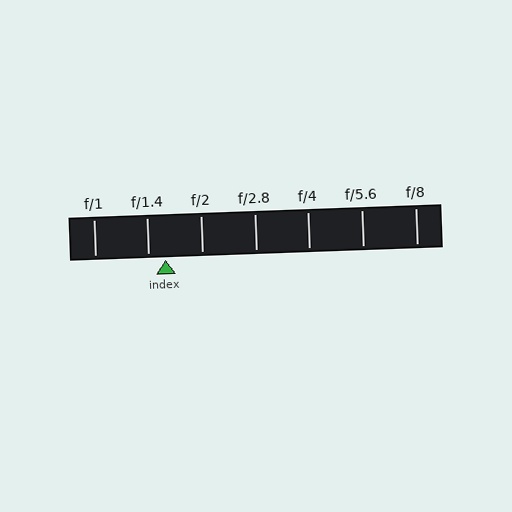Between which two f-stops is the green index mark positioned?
The index mark is between f/1.4 and f/2.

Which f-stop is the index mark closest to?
The index mark is closest to f/1.4.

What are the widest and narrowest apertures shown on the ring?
The widest aperture shown is f/1 and the narrowest is f/8.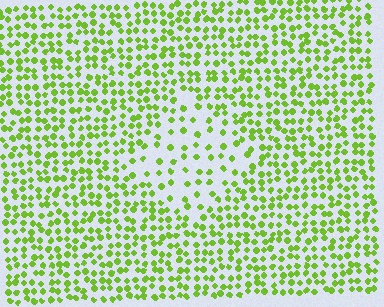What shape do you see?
I see a diamond.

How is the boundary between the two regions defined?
The boundary is defined by a change in element density (approximately 2.2x ratio). All elements are the same color, size, and shape.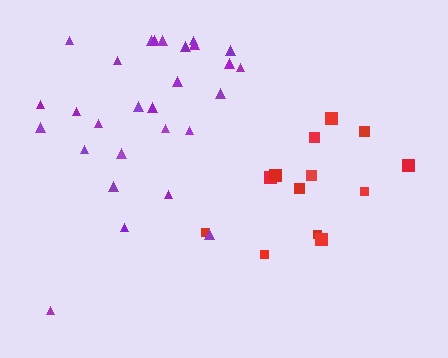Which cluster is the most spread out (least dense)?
Purple.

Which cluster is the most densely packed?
Red.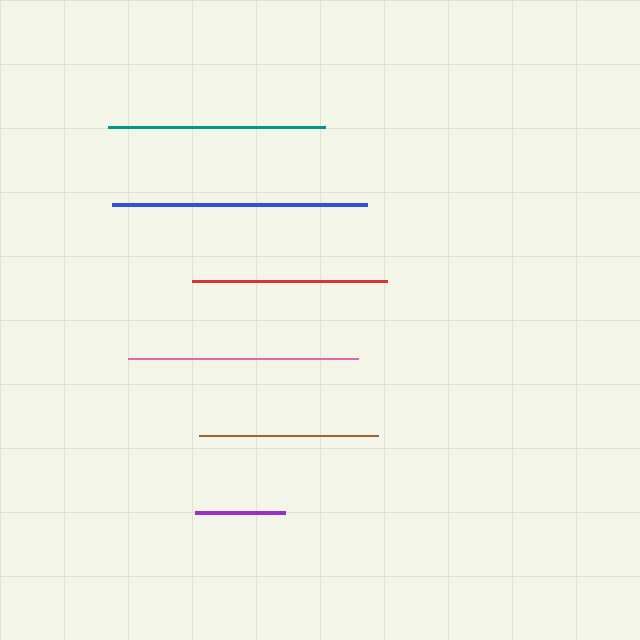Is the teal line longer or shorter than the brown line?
The teal line is longer than the brown line.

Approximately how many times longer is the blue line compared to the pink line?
The blue line is approximately 1.1 times the length of the pink line.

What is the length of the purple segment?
The purple segment is approximately 90 pixels long.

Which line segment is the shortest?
The purple line is the shortest at approximately 90 pixels.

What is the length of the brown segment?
The brown segment is approximately 179 pixels long.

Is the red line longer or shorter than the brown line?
The red line is longer than the brown line.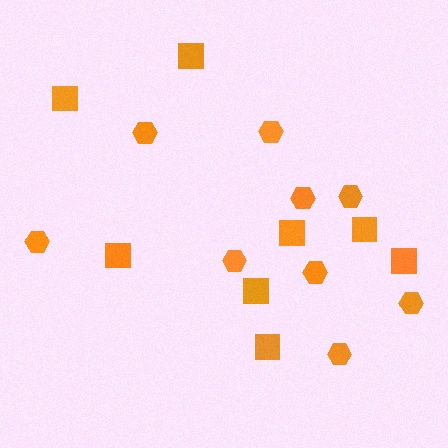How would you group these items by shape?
There are 2 groups: one group of squares (8) and one group of hexagons (9).